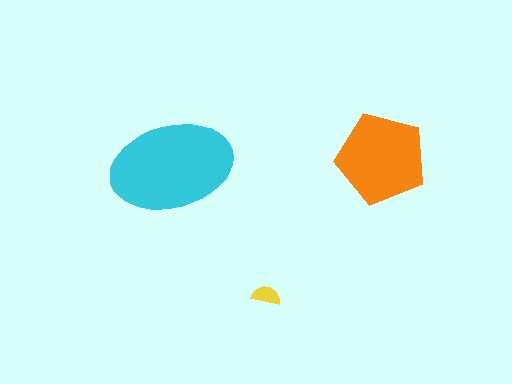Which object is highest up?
The orange pentagon is topmost.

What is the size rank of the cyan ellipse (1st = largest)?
1st.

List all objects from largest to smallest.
The cyan ellipse, the orange pentagon, the yellow semicircle.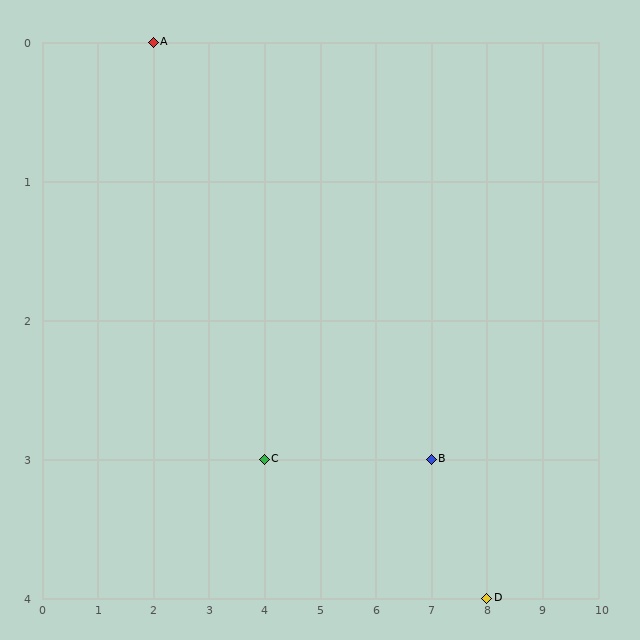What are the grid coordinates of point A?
Point A is at grid coordinates (2, 0).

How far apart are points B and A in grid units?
Points B and A are 5 columns and 3 rows apart (about 5.8 grid units diagonally).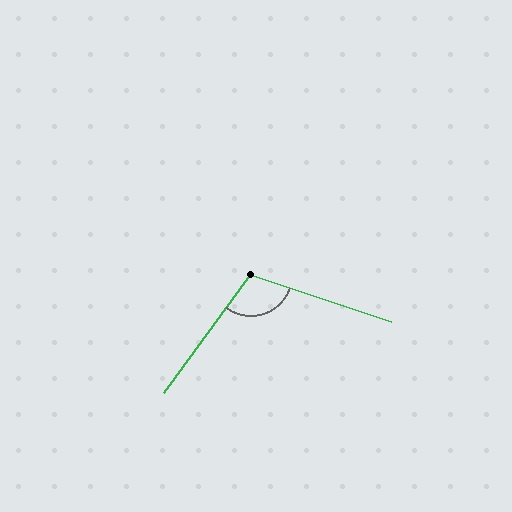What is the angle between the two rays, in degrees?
Approximately 108 degrees.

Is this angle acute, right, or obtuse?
It is obtuse.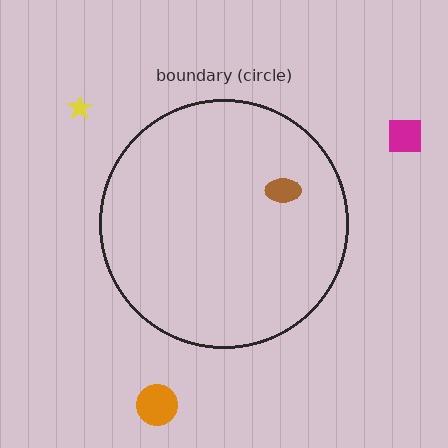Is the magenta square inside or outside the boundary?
Outside.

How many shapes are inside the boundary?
1 inside, 3 outside.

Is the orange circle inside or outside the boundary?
Outside.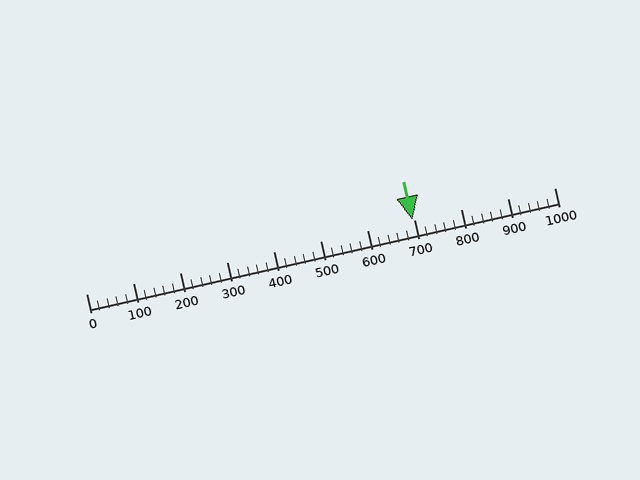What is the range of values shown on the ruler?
The ruler shows values from 0 to 1000.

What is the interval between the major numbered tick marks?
The major tick marks are spaced 100 units apart.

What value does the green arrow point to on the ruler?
The green arrow points to approximately 696.